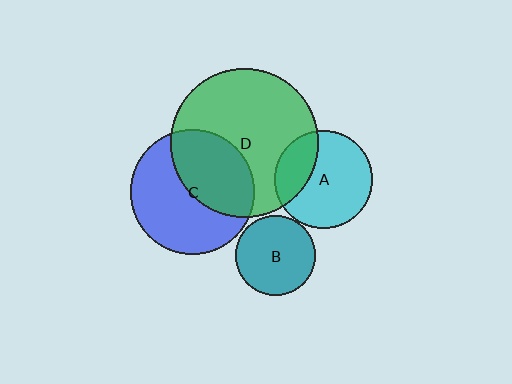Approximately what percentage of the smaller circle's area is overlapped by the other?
Approximately 30%.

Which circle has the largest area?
Circle D (green).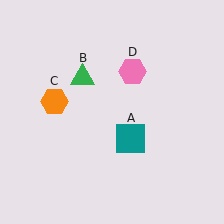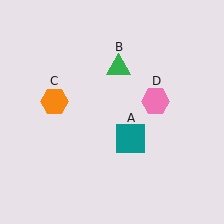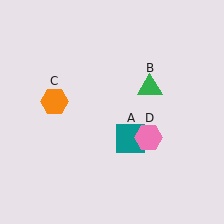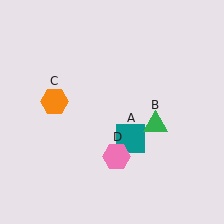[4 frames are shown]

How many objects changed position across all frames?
2 objects changed position: green triangle (object B), pink hexagon (object D).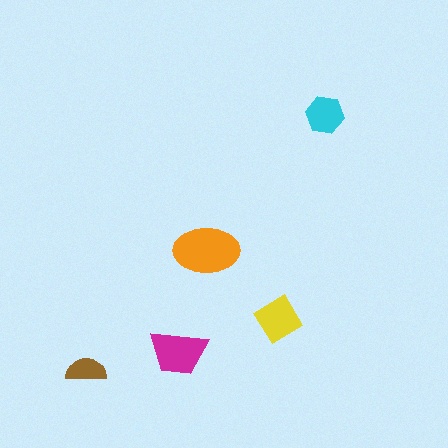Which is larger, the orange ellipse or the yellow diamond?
The orange ellipse.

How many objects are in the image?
There are 5 objects in the image.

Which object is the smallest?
The brown semicircle.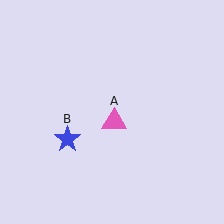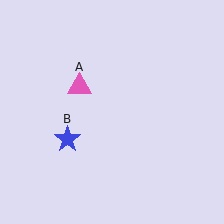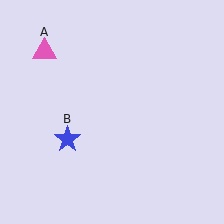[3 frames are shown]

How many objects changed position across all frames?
1 object changed position: pink triangle (object A).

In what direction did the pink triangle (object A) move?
The pink triangle (object A) moved up and to the left.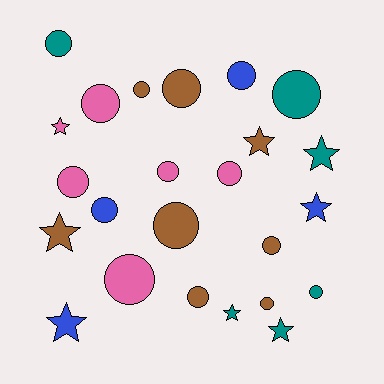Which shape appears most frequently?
Circle, with 16 objects.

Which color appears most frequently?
Brown, with 8 objects.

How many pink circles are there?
There are 5 pink circles.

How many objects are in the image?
There are 24 objects.